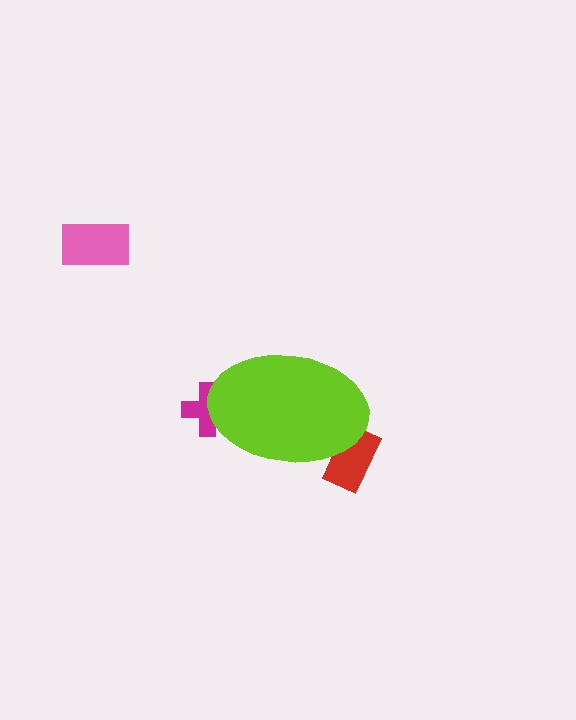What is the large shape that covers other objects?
A lime ellipse.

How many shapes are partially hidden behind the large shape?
2 shapes are partially hidden.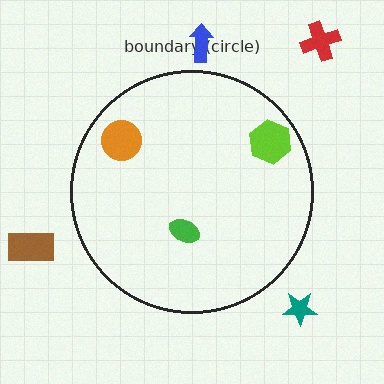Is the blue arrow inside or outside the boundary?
Outside.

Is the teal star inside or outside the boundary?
Outside.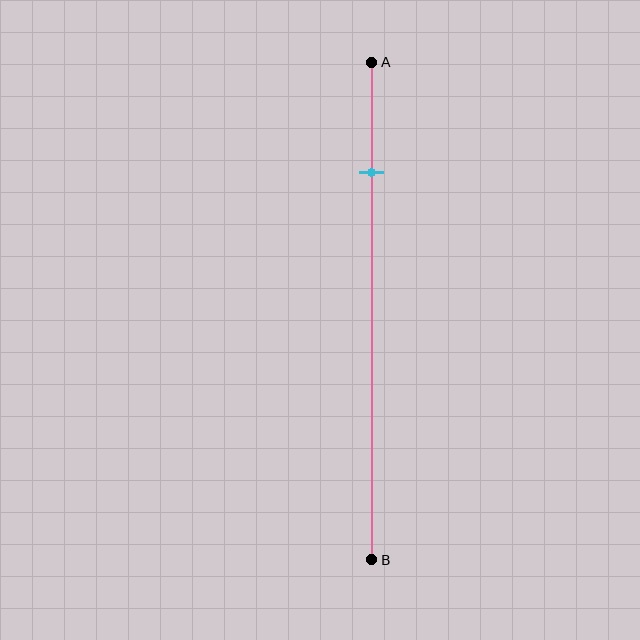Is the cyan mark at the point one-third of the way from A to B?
No, the mark is at about 20% from A, not at the 33% one-third point.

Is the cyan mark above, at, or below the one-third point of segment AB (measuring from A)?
The cyan mark is above the one-third point of segment AB.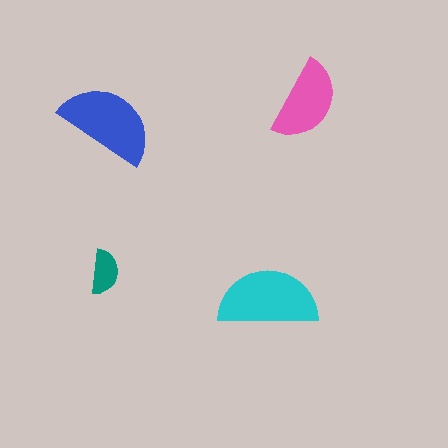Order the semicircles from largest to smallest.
the cyan one, the blue one, the pink one, the teal one.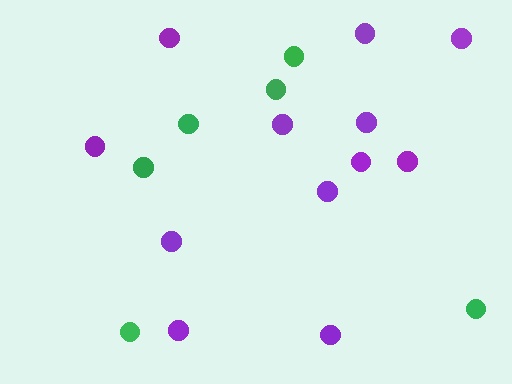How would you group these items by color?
There are 2 groups: one group of purple circles (12) and one group of green circles (6).